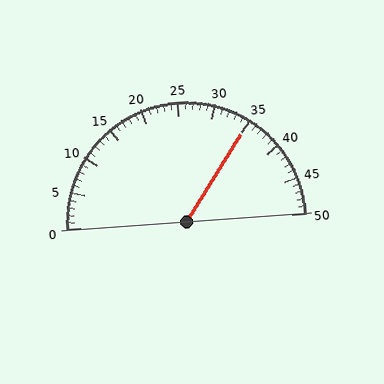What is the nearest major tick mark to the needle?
The nearest major tick mark is 35.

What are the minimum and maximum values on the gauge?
The gauge ranges from 0 to 50.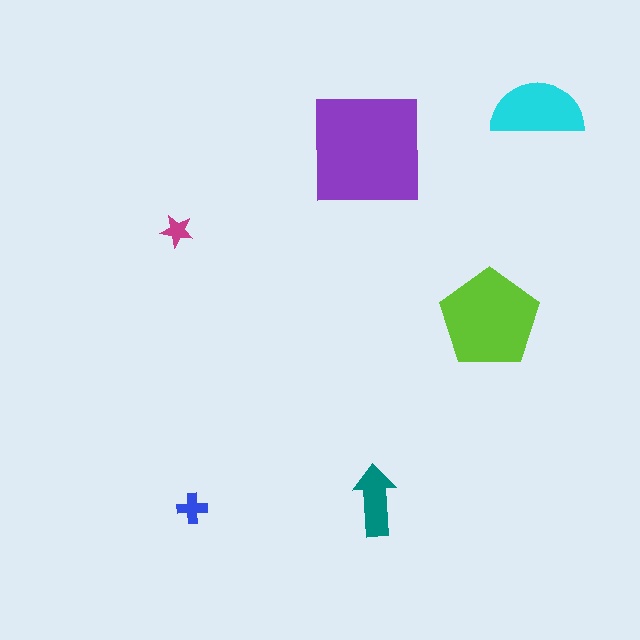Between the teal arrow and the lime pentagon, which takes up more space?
The lime pentagon.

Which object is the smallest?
The magenta star.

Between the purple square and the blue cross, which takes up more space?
The purple square.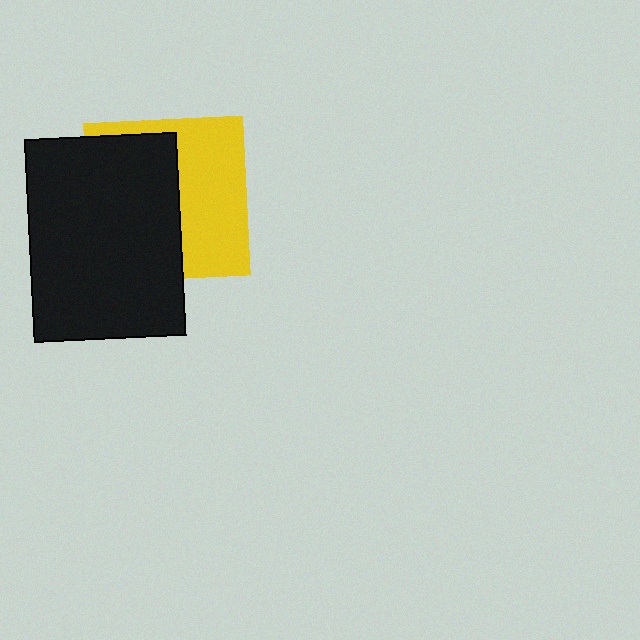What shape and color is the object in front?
The object in front is a black rectangle.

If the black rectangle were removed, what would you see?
You would see the complete yellow square.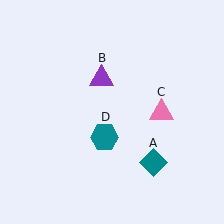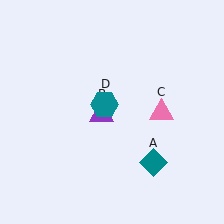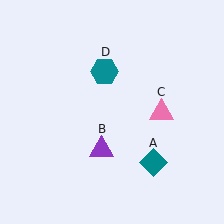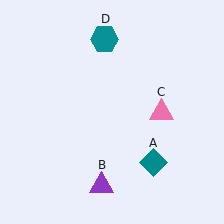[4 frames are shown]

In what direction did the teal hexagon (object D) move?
The teal hexagon (object D) moved up.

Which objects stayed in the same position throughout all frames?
Teal diamond (object A) and pink triangle (object C) remained stationary.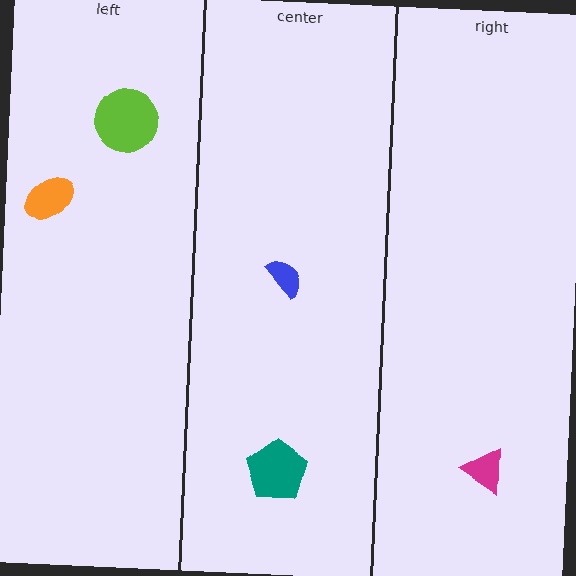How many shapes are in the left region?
2.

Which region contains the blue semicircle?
The center region.